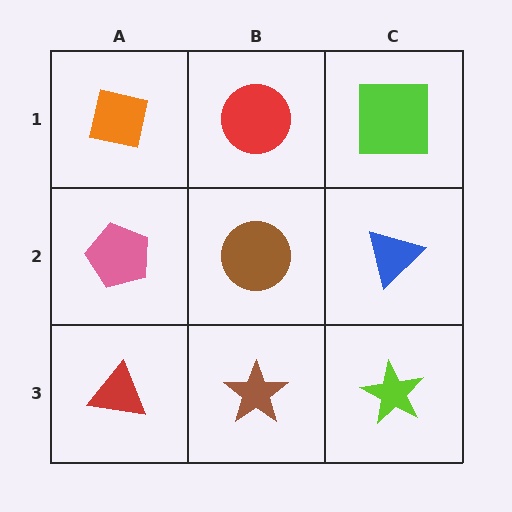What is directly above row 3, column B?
A brown circle.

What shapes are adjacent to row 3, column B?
A brown circle (row 2, column B), a red triangle (row 3, column A), a lime star (row 3, column C).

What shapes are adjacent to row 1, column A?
A pink pentagon (row 2, column A), a red circle (row 1, column B).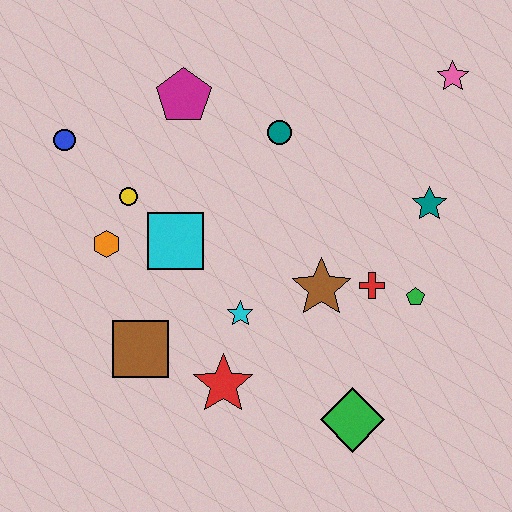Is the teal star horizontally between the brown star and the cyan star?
No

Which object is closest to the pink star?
The teal star is closest to the pink star.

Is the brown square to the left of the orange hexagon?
No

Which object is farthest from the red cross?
The blue circle is farthest from the red cross.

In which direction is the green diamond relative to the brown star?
The green diamond is below the brown star.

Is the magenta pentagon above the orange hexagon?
Yes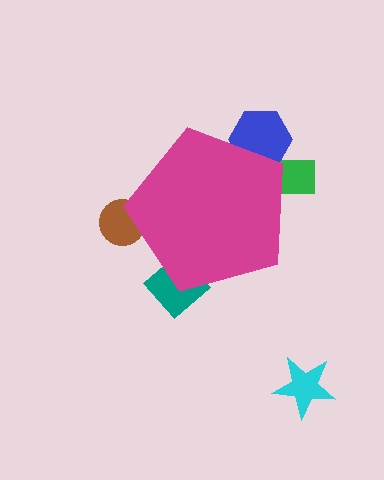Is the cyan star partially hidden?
No, the cyan star is fully visible.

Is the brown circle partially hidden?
Yes, the brown circle is partially hidden behind the magenta pentagon.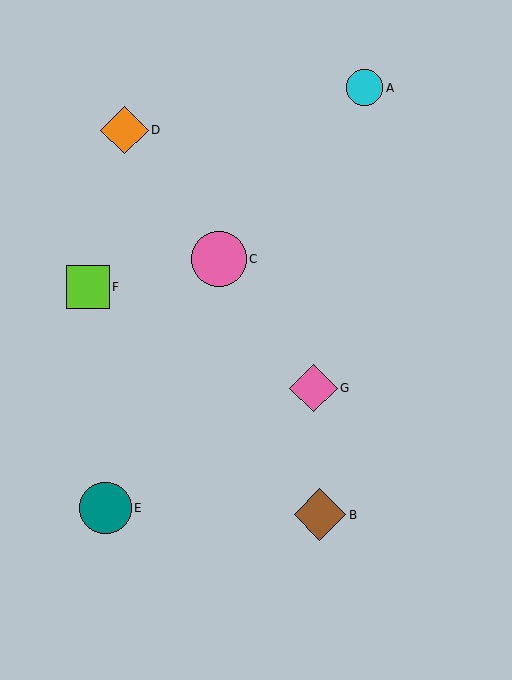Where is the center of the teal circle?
The center of the teal circle is at (105, 508).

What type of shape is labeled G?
Shape G is a pink diamond.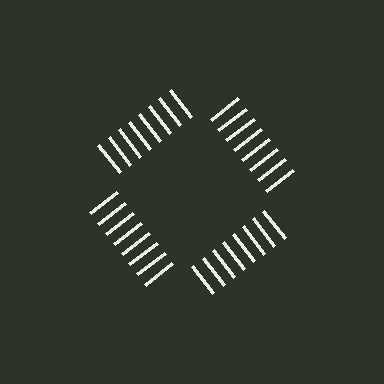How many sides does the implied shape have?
4 sides — the line-ends trace a square.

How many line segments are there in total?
32 — 8 along each of the 4 edges.